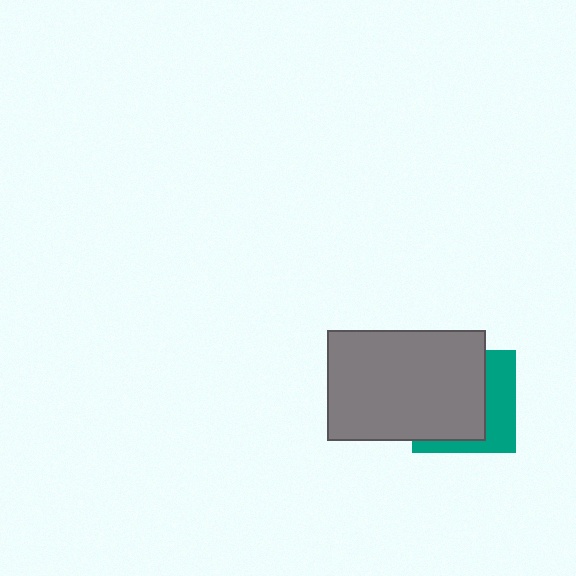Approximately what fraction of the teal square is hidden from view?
Roughly 63% of the teal square is hidden behind the gray rectangle.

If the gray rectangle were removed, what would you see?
You would see the complete teal square.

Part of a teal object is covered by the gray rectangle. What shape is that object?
It is a square.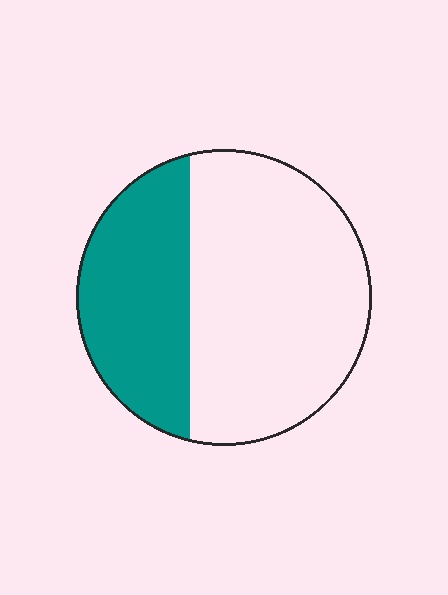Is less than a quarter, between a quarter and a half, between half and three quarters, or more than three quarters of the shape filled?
Between a quarter and a half.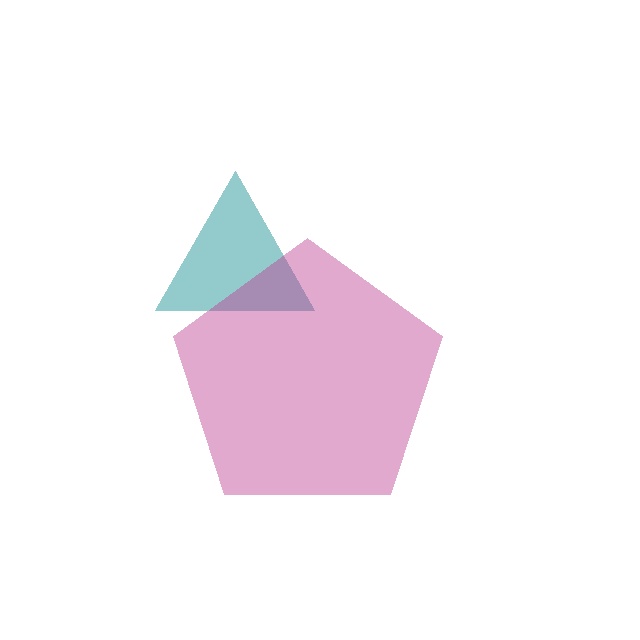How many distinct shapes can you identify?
There are 2 distinct shapes: a teal triangle, a magenta pentagon.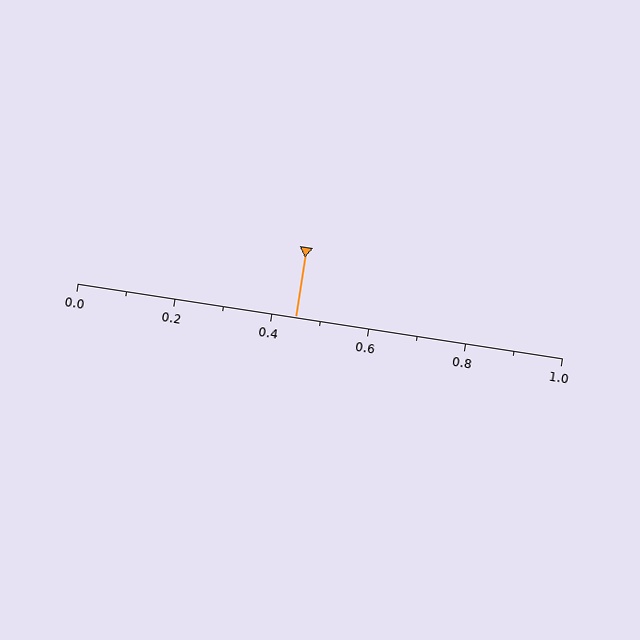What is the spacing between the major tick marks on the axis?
The major ticks are spaced 0.2 apart.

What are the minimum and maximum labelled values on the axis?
The axis runs from 0.0 to 1.0.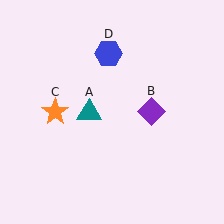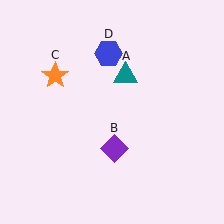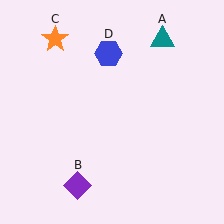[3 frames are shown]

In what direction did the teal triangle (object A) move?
The teal triangle (object A) moved up and to the right.